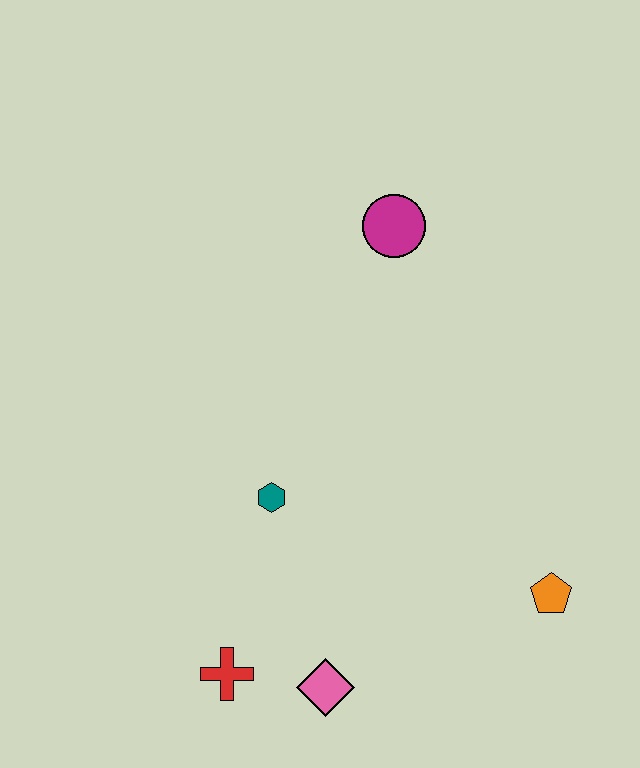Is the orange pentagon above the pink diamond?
Yes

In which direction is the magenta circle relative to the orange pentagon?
The magenta circle is above the orange pentagon.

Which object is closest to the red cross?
The pink diamond is closest to the red cross.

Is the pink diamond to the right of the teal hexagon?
Yes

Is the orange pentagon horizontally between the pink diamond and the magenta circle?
No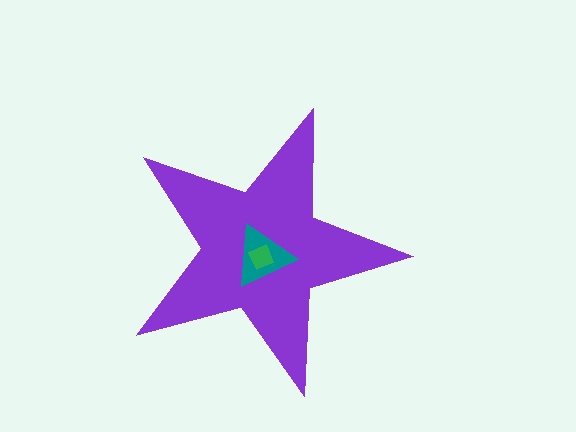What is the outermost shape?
The purple star.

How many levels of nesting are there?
3.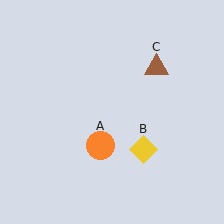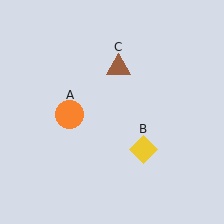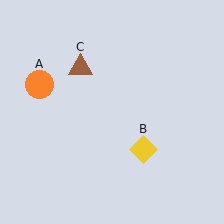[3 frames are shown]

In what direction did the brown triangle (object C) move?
The brown triangle (object C) moved left.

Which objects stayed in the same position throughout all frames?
Yellow diamond (object B) remained stationary.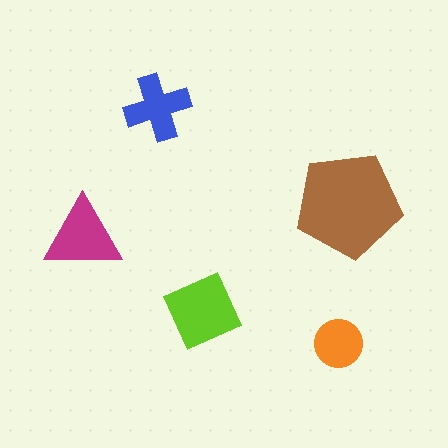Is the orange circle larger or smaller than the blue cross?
Smaller.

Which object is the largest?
The brown pentagon.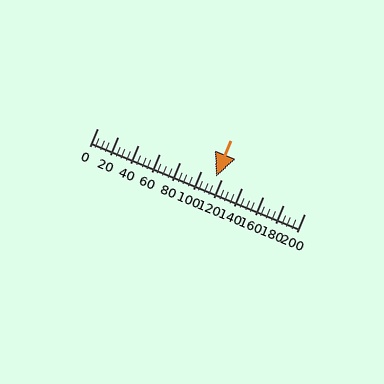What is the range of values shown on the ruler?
The ruler shows values from 0 to 200.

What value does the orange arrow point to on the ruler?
The orange arrow points to approximately 115.